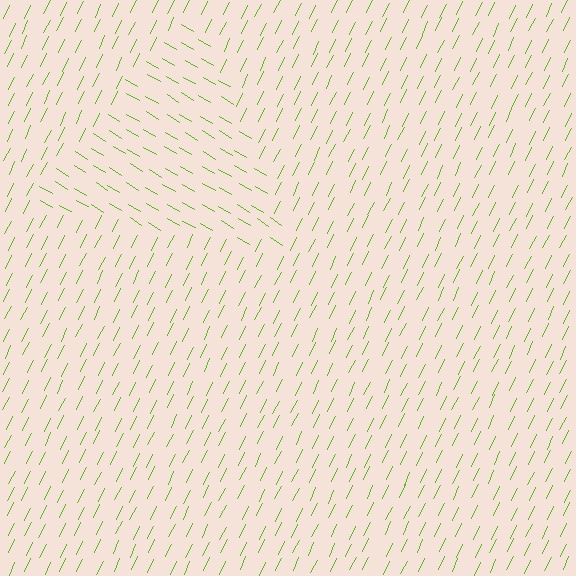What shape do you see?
I see a triangle.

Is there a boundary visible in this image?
Yes, there is a texture boundary formed by a change in line orientation.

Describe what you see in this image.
The image is filled with small lime line segments. A triangle region in the image has lines oriented differently from the surrounding lines, creating a visible texture boundary.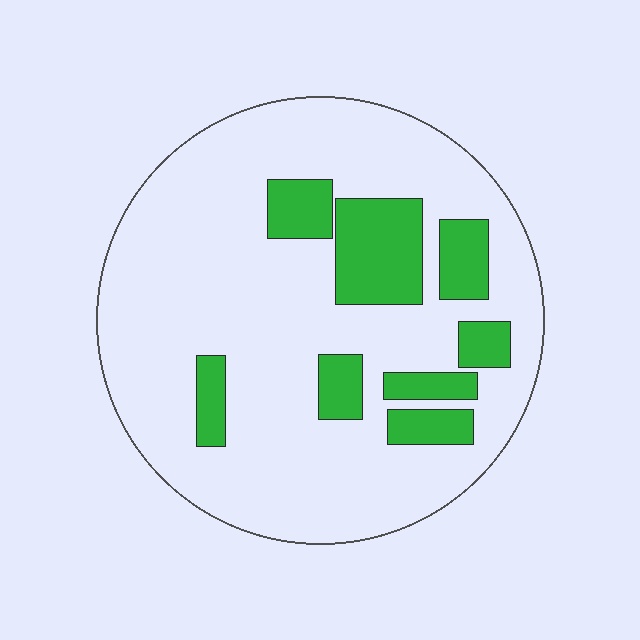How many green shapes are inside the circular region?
8.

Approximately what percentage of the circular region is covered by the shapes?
Approximately 20%.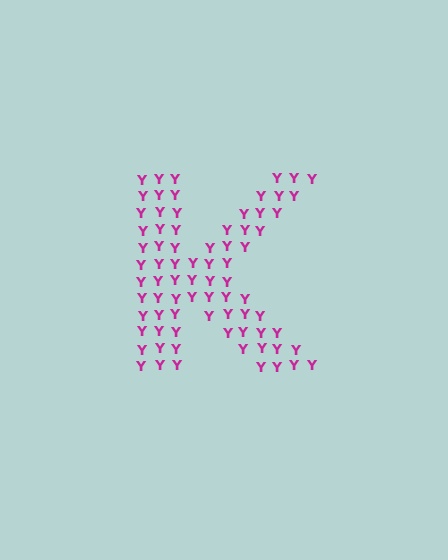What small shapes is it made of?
It is made of small letter Y's.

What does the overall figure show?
The overall figure shows the letter K.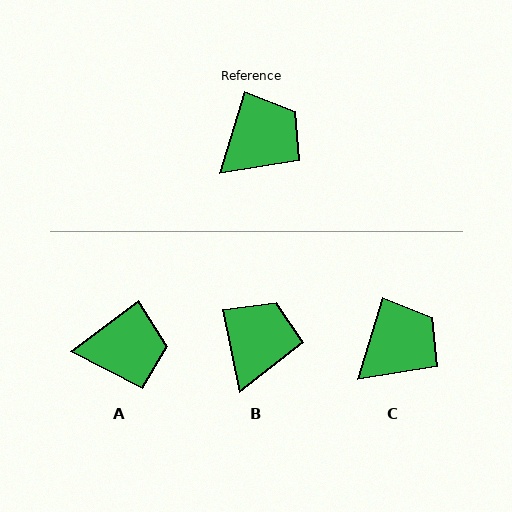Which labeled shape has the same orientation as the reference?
C.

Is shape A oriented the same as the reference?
No, it is off by about 36 degrees.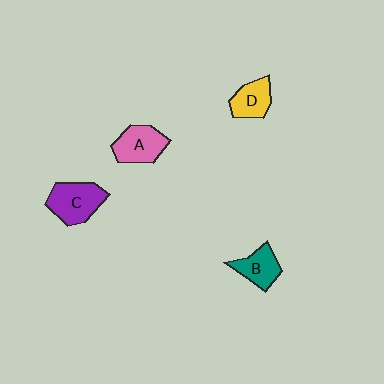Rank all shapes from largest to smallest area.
From largest to smallest: C (purple), A (pink), B (teal), D (yellow).